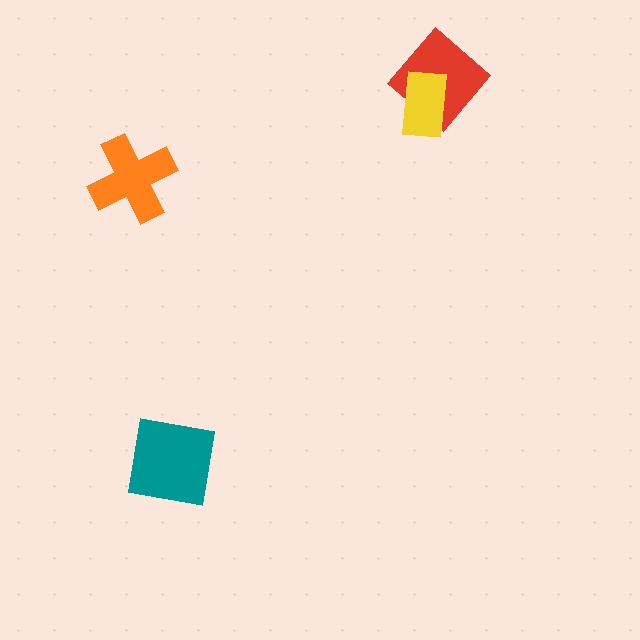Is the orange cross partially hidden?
No, no other shape covers it.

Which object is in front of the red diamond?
The yellow rectangle is in front of the red diamond.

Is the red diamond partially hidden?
Yes, it is partially covered by another shape.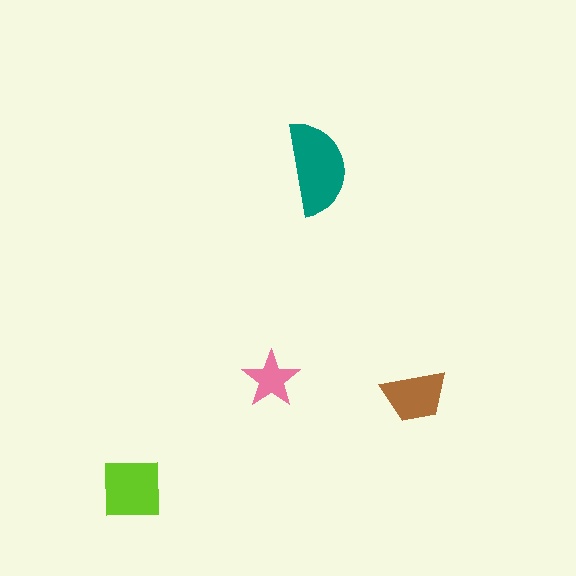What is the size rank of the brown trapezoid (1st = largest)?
3rd.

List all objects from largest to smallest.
The teal semicircle, the lime square, the brown trapezoid, the pink star.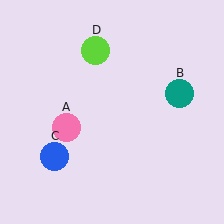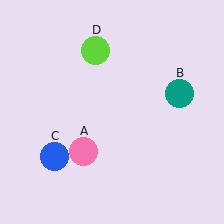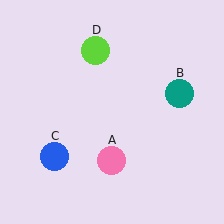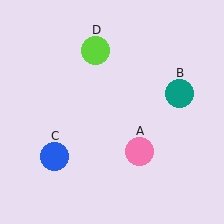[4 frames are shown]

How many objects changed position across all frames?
1 object changed position: pink circle (object A).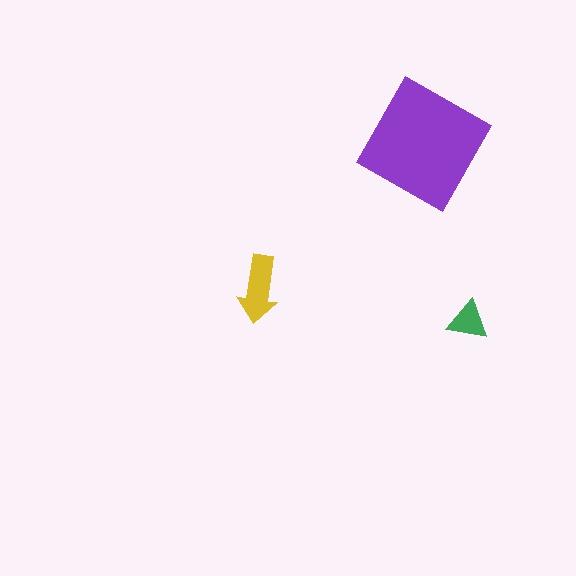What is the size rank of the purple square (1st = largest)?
1st.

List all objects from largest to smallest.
The purple square, the yellow arrow, the green triangle.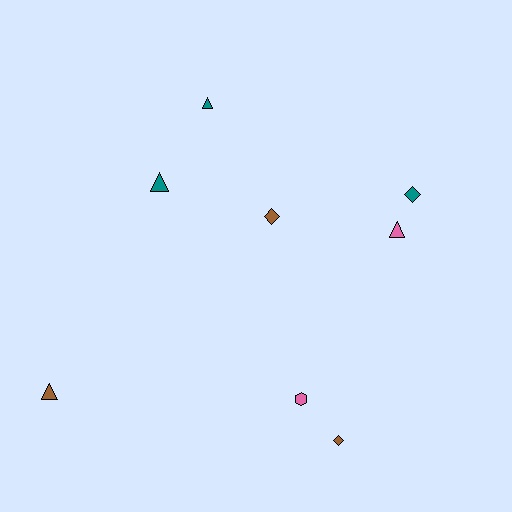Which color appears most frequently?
Teal, with 3 objects.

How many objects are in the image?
There are 8 objects.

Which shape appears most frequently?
Triangle, with 4 objects.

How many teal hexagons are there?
There are no teal hexagons.